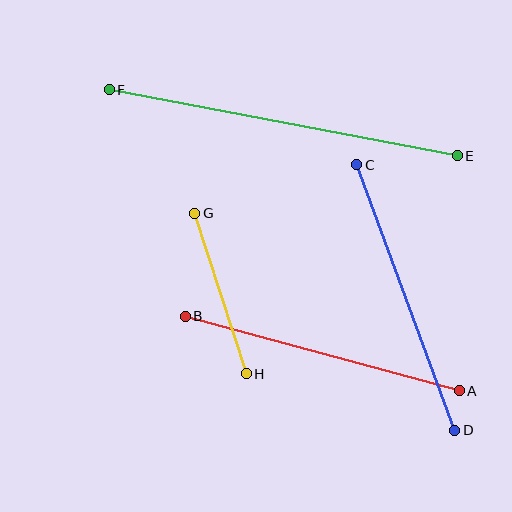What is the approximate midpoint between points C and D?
The midpoint is at approximately (406, 298) pixels.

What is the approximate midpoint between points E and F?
The midpoint is at approximately (283, 123) pixels.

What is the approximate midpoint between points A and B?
The midpoint is at approximately (322, 353) pixels.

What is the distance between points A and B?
The distance is approximately 284 pixels.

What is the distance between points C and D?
The distance is approximately 283 pixels.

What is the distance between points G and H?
The distance is approximately 169 pixels.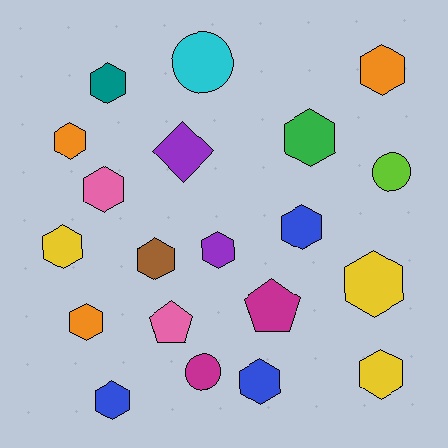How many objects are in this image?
There are 20 objects.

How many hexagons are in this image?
There are 14 hexagons.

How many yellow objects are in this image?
There are 3 yellow objects.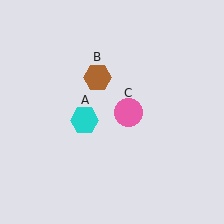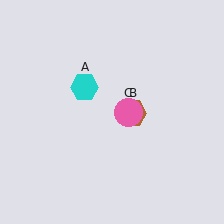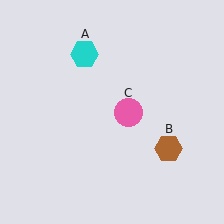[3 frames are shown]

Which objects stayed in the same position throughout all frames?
Pink circle (object C) remained stationary.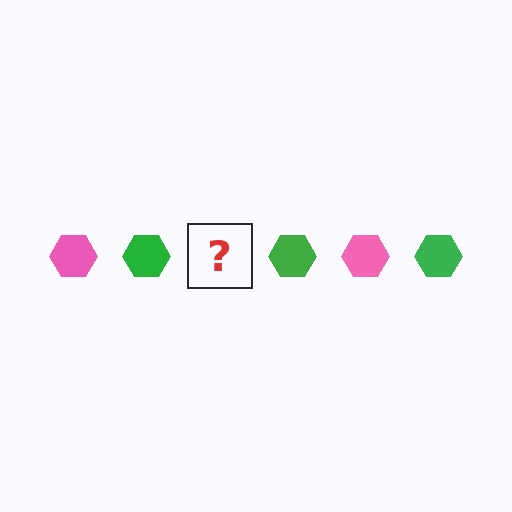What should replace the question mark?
The question mark should be replaced with a pink hexagon.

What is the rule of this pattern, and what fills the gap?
The rule is that the pattern cycles through pink, green hexagons. The gap should be filled with a pink hexagon.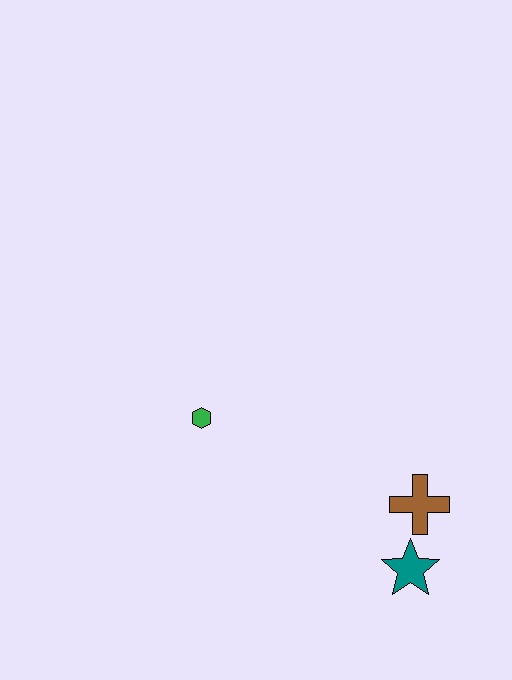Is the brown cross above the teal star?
Yes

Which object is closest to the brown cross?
The teal star is closest to the brown cross.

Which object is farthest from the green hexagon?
The teal star is farthest from the green hexagon.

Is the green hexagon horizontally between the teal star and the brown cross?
No